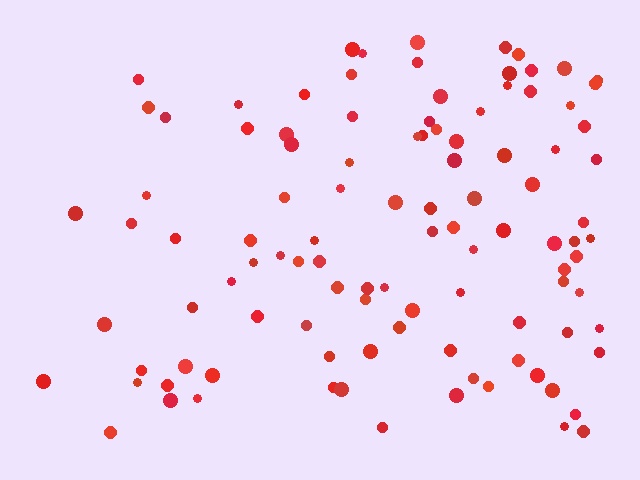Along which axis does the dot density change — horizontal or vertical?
Horizontal.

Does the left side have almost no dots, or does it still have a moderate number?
Still a moderate number, just noticeably fewer than the right.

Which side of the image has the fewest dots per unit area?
The left.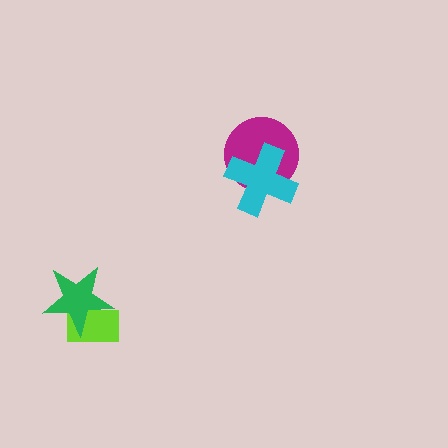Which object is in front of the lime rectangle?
The green star is in front of the lime rectangle.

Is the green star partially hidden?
No, no other shape covers it.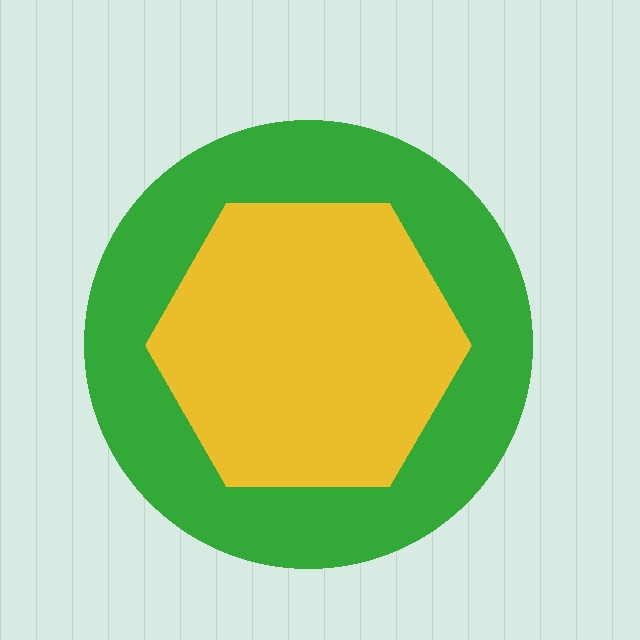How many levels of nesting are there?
2.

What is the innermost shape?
The yellow hexagon.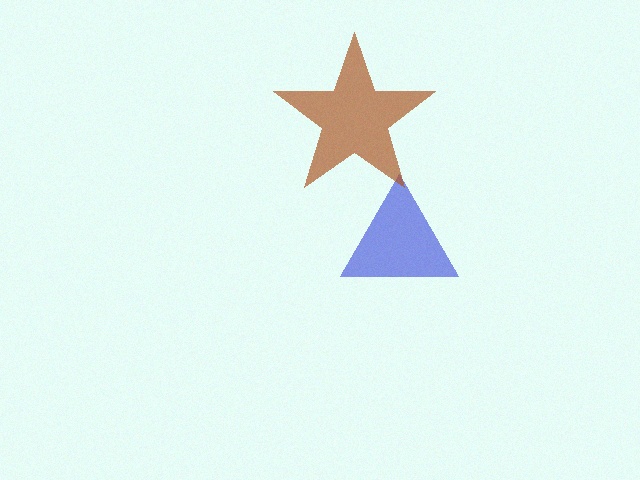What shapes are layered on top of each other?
The layered shapes are: a blue triangle, a brown star.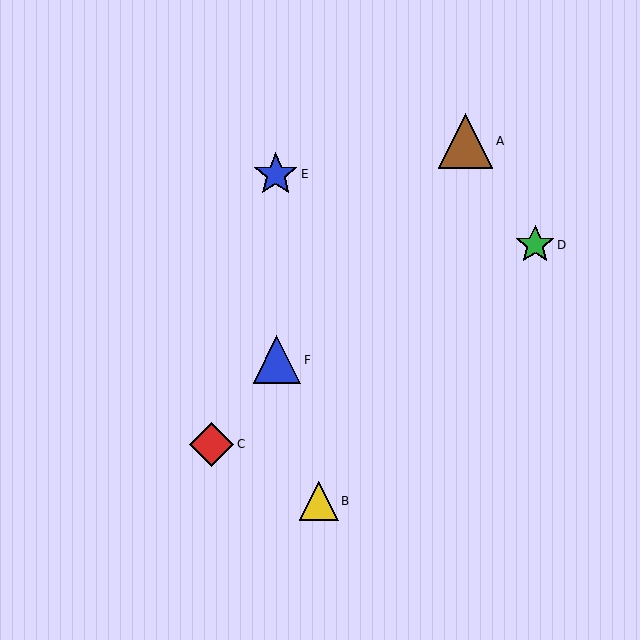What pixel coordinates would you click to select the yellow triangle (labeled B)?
Click at (319, 501) to select the yellow triangle B.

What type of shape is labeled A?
Shape A is a brown triangle.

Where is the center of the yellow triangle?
The center of the yellow triangle is at (319, 501).